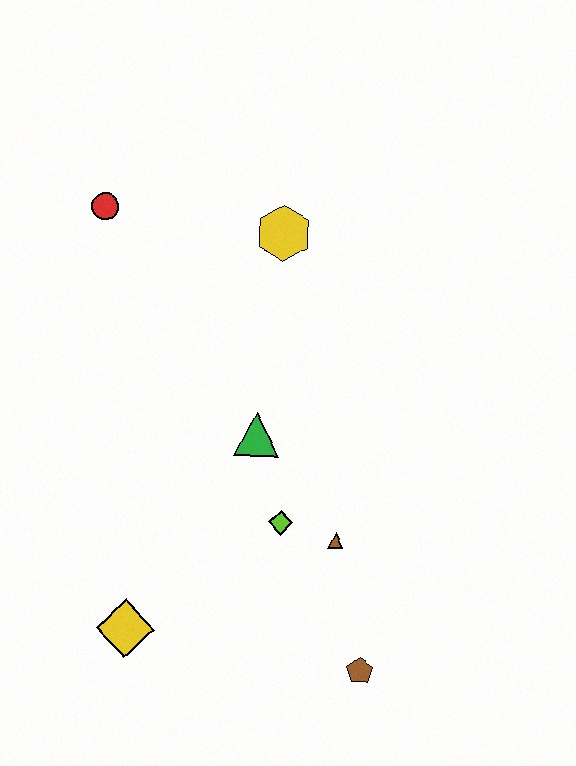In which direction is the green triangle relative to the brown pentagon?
The green triangle is above the brown pentagon.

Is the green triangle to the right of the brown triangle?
No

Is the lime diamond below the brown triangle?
No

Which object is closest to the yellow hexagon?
The red circle is closest to the yellow hexagon.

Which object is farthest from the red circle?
The brown pentagon is farthest from the red circle.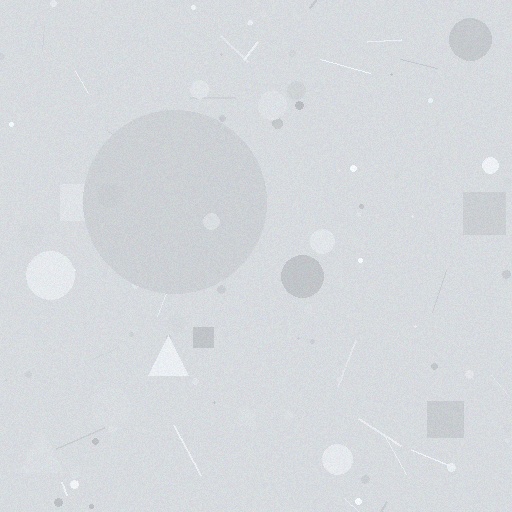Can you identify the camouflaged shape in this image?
The camouflaged shape is a circle.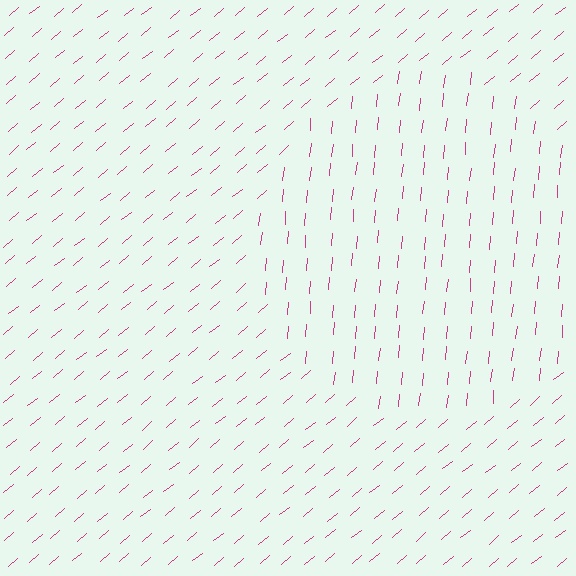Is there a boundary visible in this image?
Yes, there is a texture boundary formed by a change in line orientation.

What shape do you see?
I see a circle.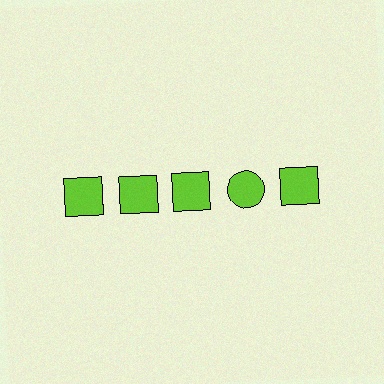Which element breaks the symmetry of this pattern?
The lime circle in the top row, second from right column breaks the symmetry. All other shapes are lime squares.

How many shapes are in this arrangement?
There are 5 shapes arranged in a grid pattern.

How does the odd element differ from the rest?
It has a different shape: circle instead of square.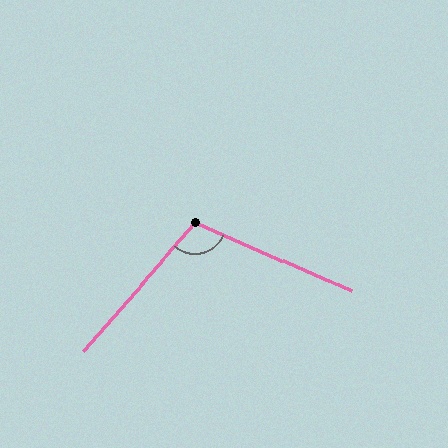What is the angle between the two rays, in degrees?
Approximately 107 degrees.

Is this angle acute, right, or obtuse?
It is obtuse.